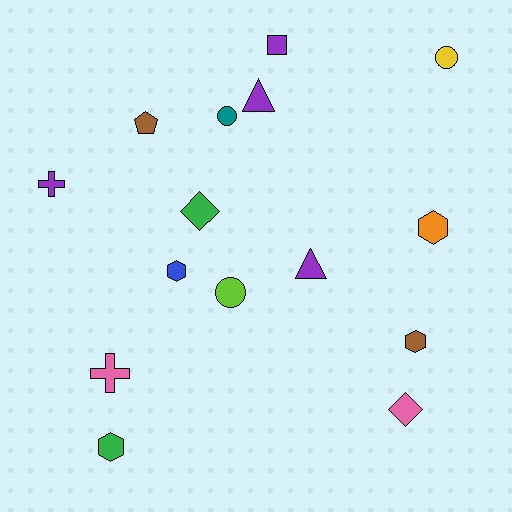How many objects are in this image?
There are 15 objects.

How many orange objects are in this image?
There is 1 orange object.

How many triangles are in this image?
There are 2 triangles.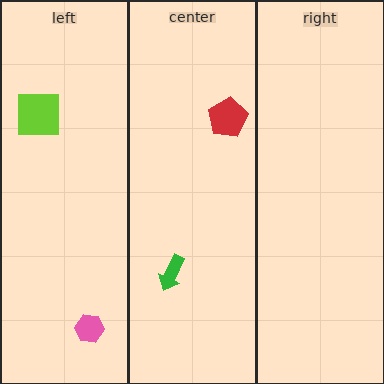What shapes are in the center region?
The green arrow, the red pentagon.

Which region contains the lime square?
The left region.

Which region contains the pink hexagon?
The left region.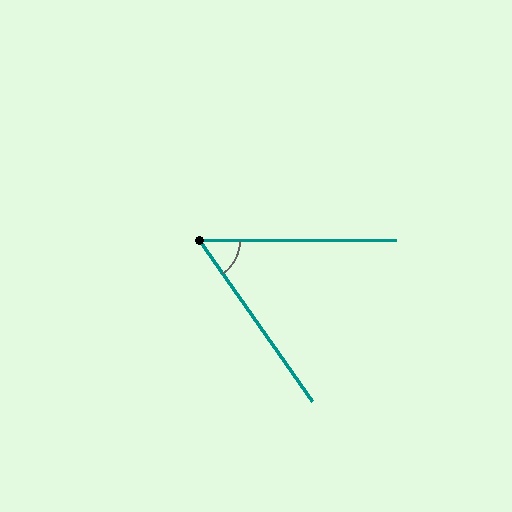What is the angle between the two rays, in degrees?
Approximately 55 degrees.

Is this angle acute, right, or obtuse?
It is acute.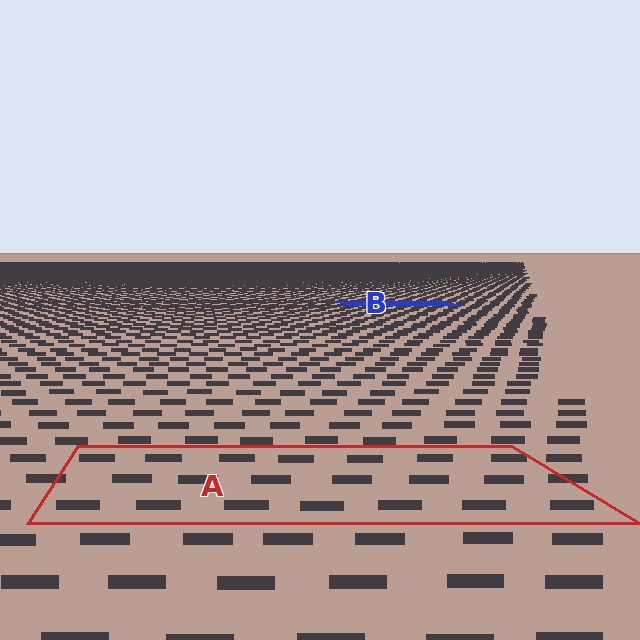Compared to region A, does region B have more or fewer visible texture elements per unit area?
Region B has more texture elements per unit area — they are packed more densely because it is farther away.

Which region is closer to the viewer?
Region A is closer. The texture elements there are larger and more spread out.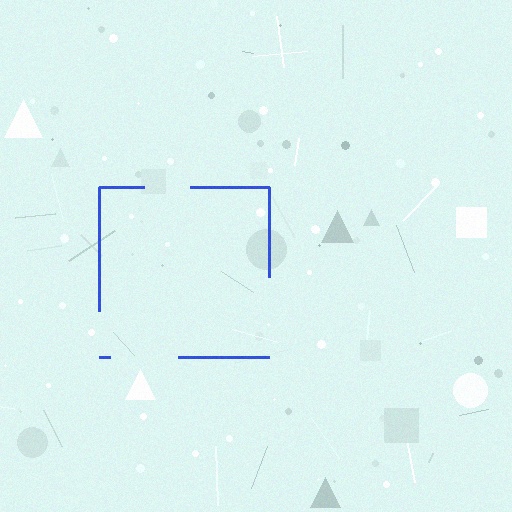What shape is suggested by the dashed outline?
The dashed outline suggests a square.